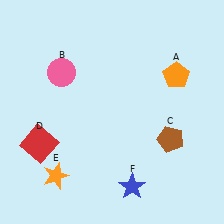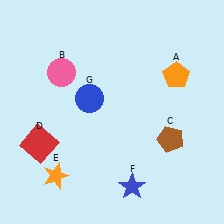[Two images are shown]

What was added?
A blue circle (G) was added in Image 2.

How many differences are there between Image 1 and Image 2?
There is 1 difference between the two images.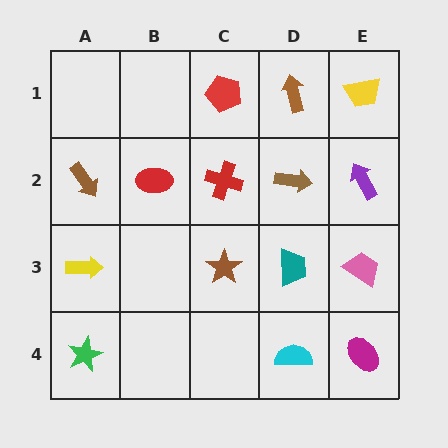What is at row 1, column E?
A yellow trapezoid.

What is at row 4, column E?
A magenta ellipse.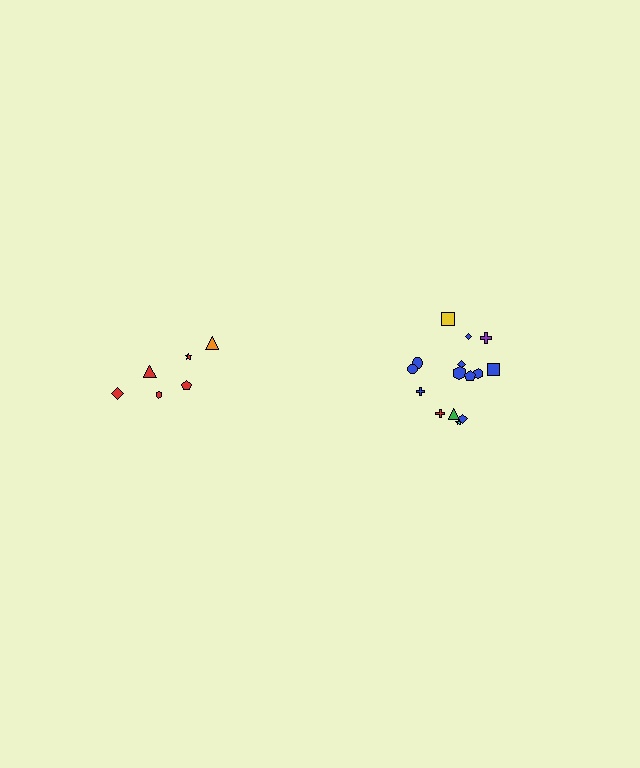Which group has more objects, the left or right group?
The right group.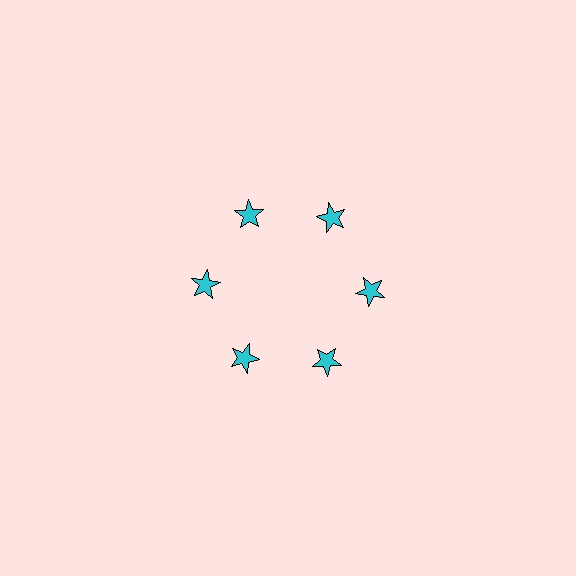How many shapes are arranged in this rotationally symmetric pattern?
There are 6 shapes, arranged in 6 groups of 1.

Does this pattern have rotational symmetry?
Yes, this pattern has 6-fold rotational symmetry. It looks the same after rotating 60 degrees around the center.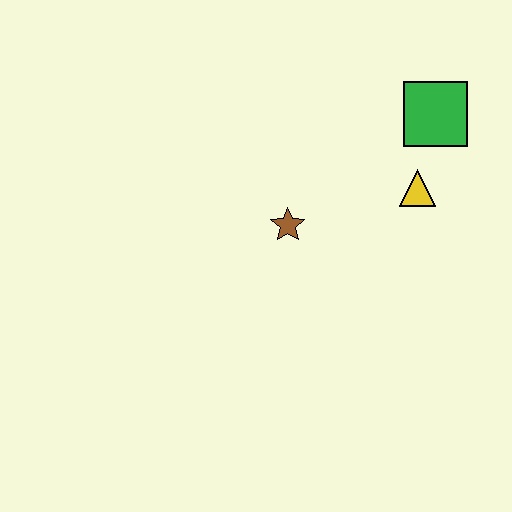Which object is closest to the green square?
The yellow triangle is closest to the green square.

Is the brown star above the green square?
No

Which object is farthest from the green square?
The brown star is farthest from the green square.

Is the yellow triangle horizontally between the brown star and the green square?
Yes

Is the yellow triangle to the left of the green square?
Yes